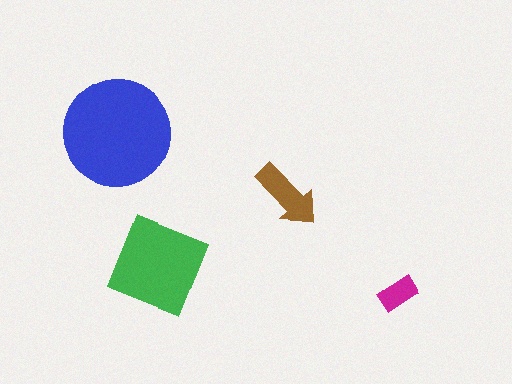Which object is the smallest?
The magenta rectangle.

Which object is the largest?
The blue circle.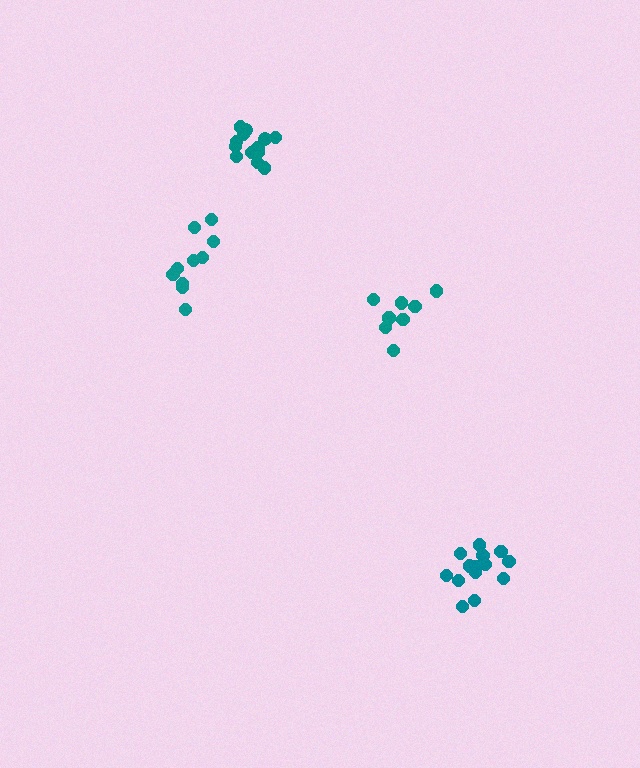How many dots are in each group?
Group 1: 10 dots, Group 2: 9 dots, Group 3: 13 dots, Group 4: 14 dots (46 total).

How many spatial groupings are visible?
There are 4 spatial groupings.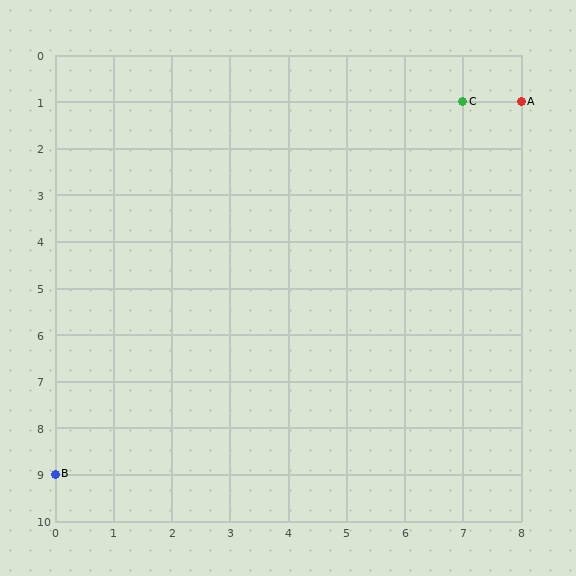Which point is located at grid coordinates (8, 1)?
Point A is at (8, 1).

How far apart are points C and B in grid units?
Points C and B are 7 columns and 8 rows apart (about 10.6 grid units diagonally).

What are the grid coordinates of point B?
Point B is at grid coordinates (0, 9).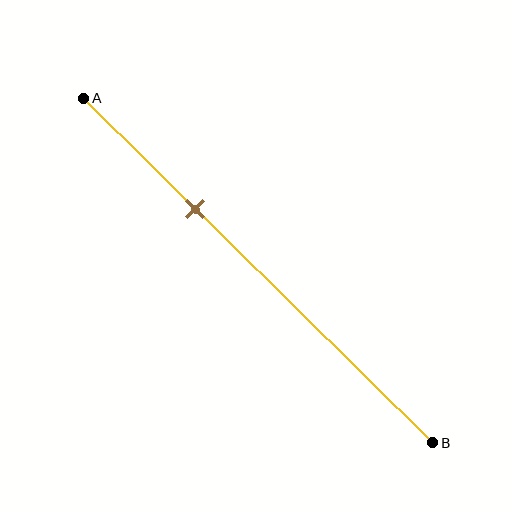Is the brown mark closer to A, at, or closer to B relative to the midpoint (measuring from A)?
The brown mark is closer to point A than the midpoint of segment AB.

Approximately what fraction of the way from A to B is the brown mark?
The brown mark is approximately 30% of the way from A to B.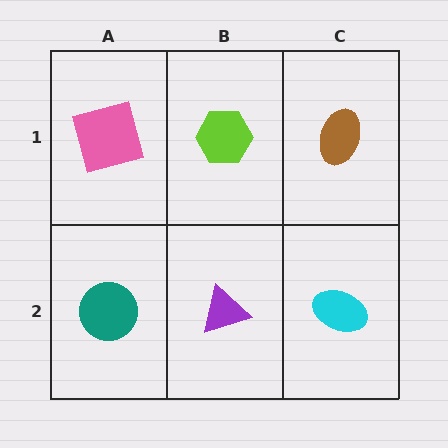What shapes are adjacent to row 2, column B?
A lime hexagon (row 1, column B), a teal circle (row 2, column A), a cyan ellipse (row 2, column C).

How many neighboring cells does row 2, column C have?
2.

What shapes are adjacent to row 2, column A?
A pink square (row 1, column A), a purple triangle (row 2, column B).